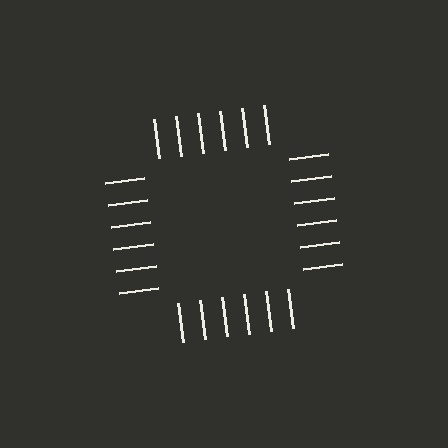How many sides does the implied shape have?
4 sides — the line-ends trace a square.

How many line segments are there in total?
24 — 6 along each of the 4 edges.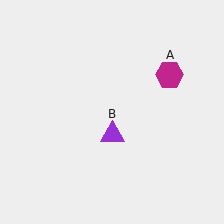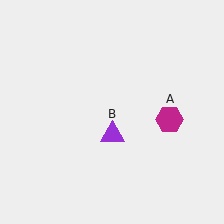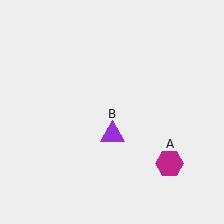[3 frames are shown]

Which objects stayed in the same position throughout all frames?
Purple triangle (object B) remained stationary.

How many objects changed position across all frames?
1 object changed position: magenta hexagon (object A).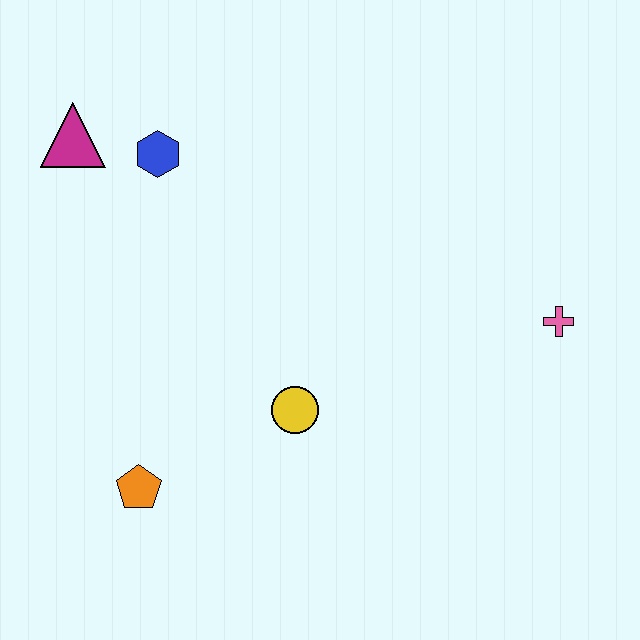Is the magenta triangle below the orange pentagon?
No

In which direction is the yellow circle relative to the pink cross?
The yellow circle is to the left of the pink cross.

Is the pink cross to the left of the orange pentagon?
No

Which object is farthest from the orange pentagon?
The pink cross is farthest from the orange pentagon.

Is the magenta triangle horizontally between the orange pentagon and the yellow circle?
No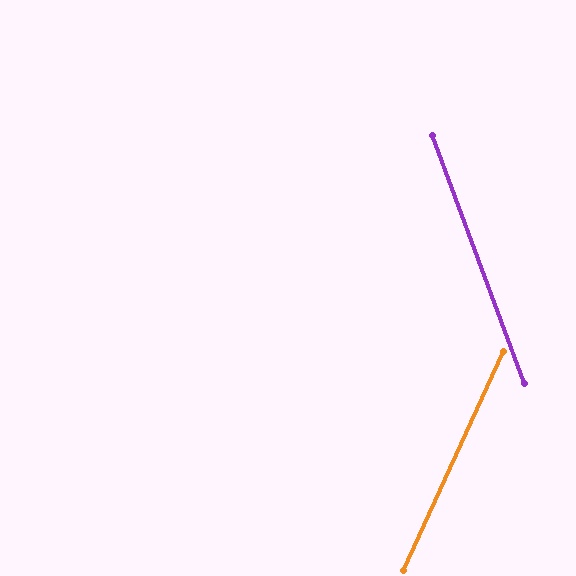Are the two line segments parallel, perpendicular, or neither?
Neither parallel nor perpendicular — they differ by about 45°.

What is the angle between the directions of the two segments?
Approximately 45 degrees.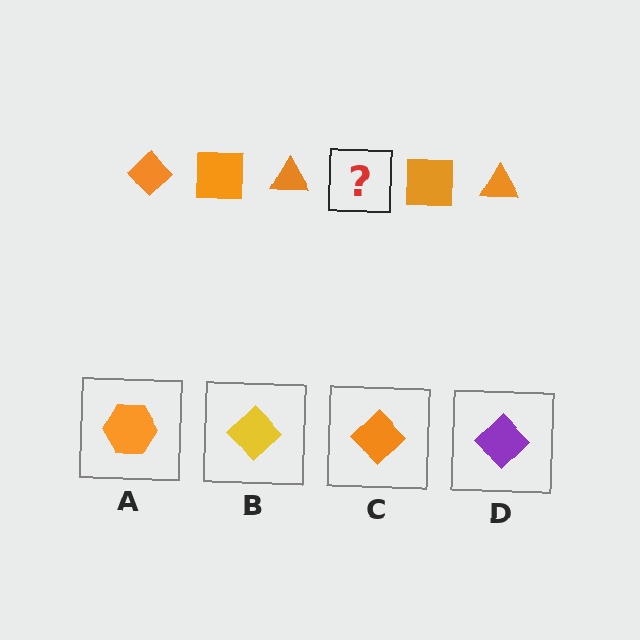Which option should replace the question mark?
Option C.